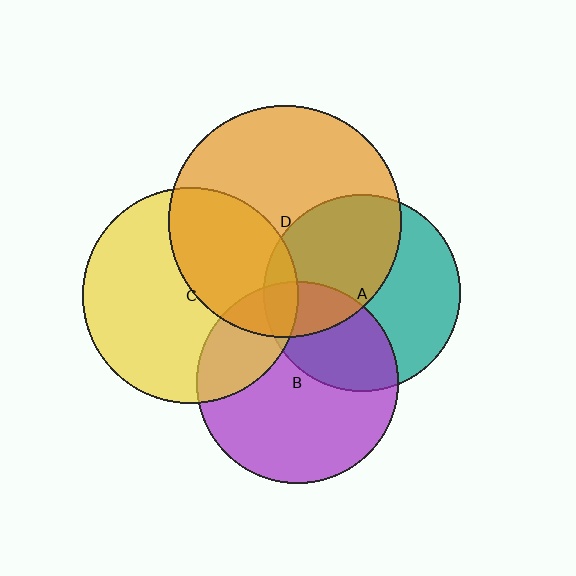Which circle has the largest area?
Circle D (orange).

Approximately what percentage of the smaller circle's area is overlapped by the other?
Approximately 15%.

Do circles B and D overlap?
Yes.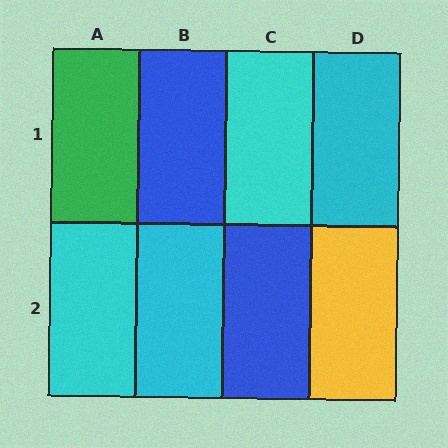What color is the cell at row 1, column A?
Green.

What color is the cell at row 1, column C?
Cyan.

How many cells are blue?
2 cells are blue.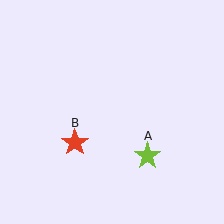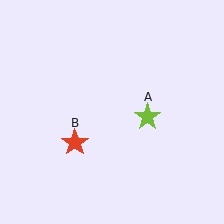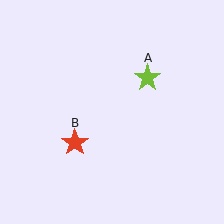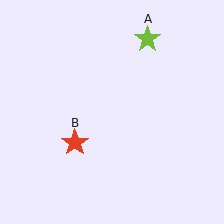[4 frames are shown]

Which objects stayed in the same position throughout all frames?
Red star (object B) remained stationary.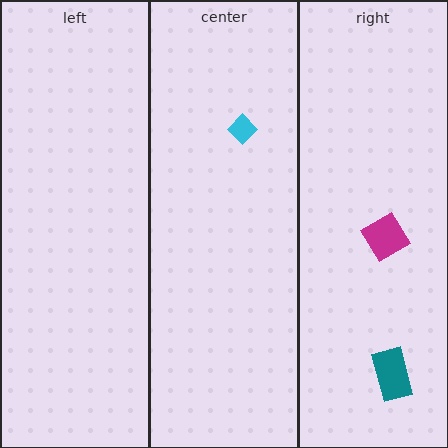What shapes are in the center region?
The cyan diamond.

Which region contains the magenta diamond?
The right region.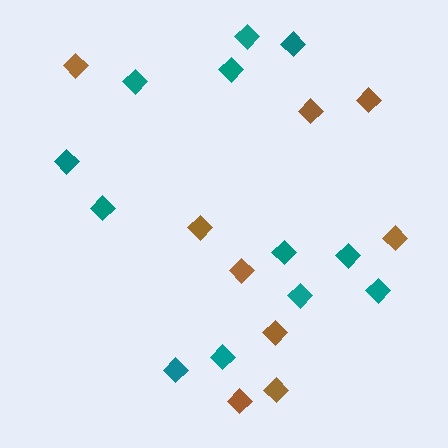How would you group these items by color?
There are 2 groups: one group of brown diamonds (9) and one group of teal diamonds (12).